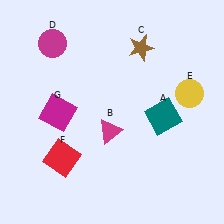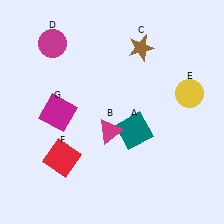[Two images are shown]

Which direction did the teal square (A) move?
The teal square (A) moved left.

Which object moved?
The teal square (A) moved left.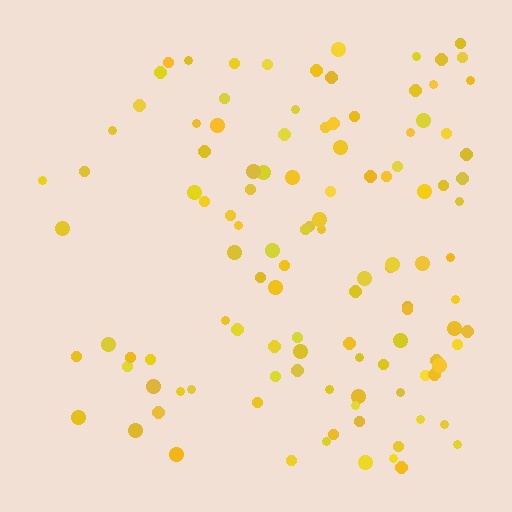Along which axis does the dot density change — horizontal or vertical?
Horizontal.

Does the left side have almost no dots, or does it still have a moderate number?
Still a moderate number, just noticeably fewer than the right.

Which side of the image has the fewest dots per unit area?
The left.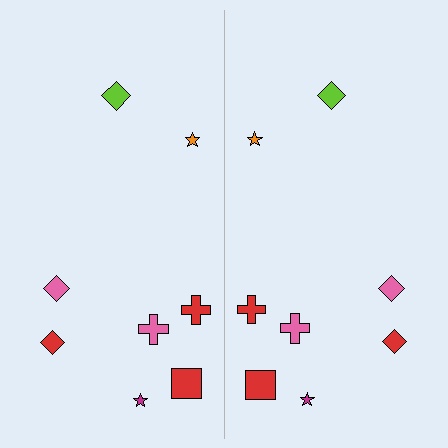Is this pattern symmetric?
Yes, this pattern has bilateral (reflection) symmetry.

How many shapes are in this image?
There are 16 shapes in this image.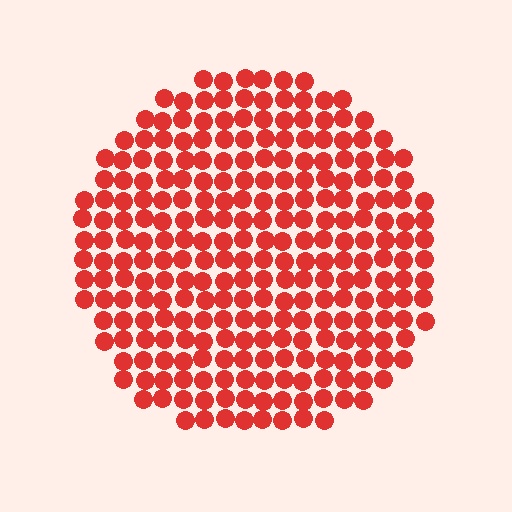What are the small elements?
The small elements are circles.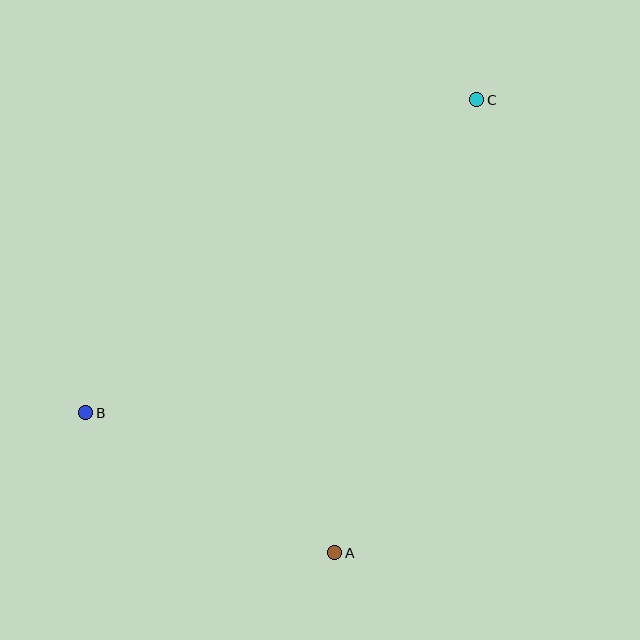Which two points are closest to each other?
Points A and B are closest to each other.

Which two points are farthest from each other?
Points B and C are farthest from each other.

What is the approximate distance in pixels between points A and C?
The distance between A and C is approximately 474 pixels.